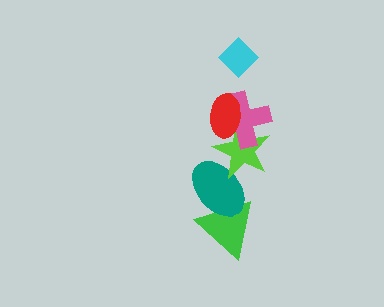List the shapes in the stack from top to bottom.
From top to bottom: the cyan diamond, the red ellipse, the pink cross, the lime star, the teal ellipse, the green triangle.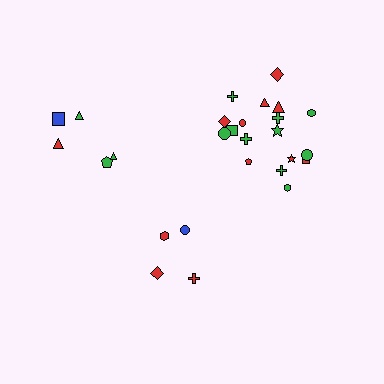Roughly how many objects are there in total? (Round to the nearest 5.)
Roughly 25 objects in total.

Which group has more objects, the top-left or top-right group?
The top-right group.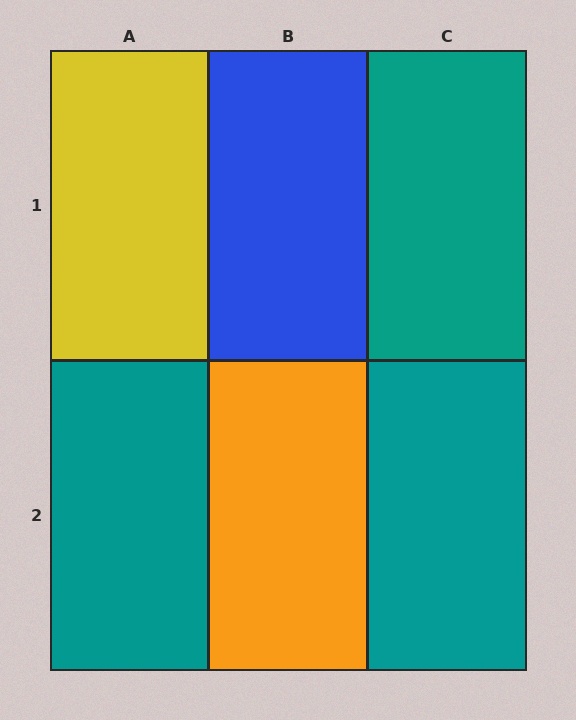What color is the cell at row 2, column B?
Orange.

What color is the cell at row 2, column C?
Teal.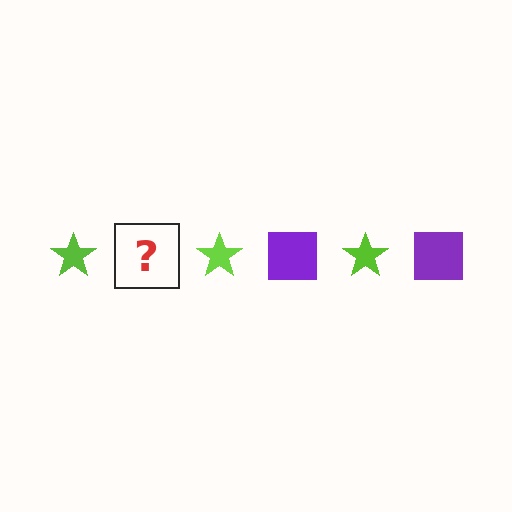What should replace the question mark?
The question mark should be replaced with a purple square.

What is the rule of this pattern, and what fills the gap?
The rule is that the pattern alternates between lime star and purple square. The gap should be filled with a purple square.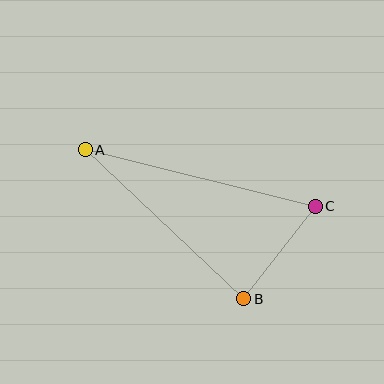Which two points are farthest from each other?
Points A and C are farthest from each other.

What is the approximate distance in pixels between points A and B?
The distance between A and B is approximately 218 pixels.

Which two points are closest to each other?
Points B and C are closest to each other.